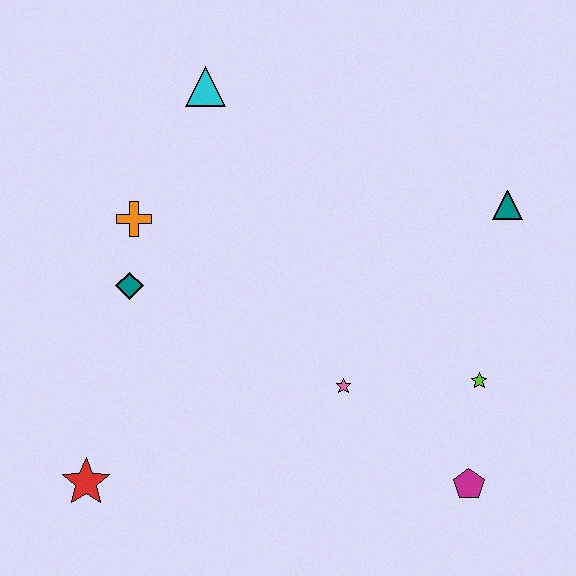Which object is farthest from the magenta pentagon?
The cyan triangle is farthest from the magenta pentagon.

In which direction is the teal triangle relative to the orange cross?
The teal triangle is to the right of the orange cross.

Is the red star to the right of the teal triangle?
No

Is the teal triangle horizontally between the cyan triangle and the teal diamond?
No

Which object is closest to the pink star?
The lime star is closest to the pink star.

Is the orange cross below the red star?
No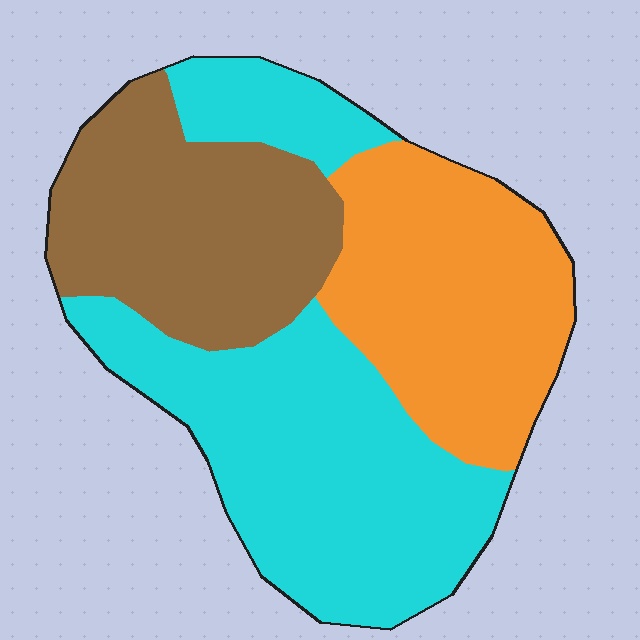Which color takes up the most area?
Cyan, at roughly 45%.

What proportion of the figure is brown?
Brown takes up about one quarter (1/4) of the figure.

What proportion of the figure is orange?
Orange covers roughly 30% of the figure.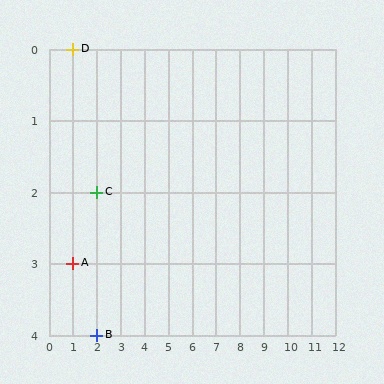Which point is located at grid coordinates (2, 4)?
Point B is at (2, 4).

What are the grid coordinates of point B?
Point B is at grid coordinates (2, 4).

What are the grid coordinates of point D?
Point D is at grid coordinates (1, 0).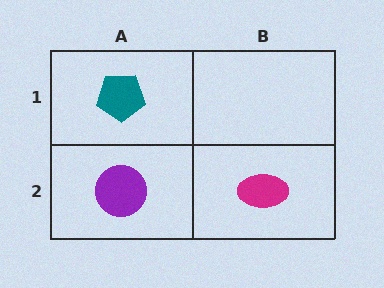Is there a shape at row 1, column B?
No, that cell is empty.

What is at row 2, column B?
A magenta ellipse.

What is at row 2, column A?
A purple circle.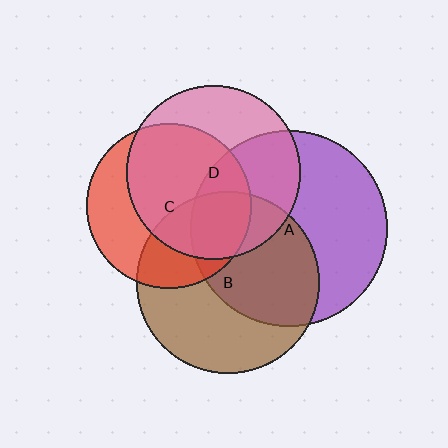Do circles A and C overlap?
Yes.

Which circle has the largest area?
Circle A (purple).